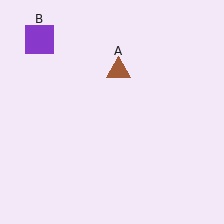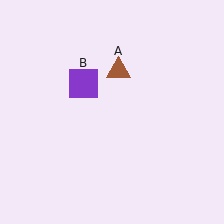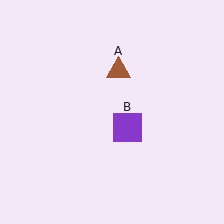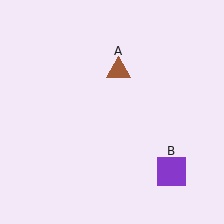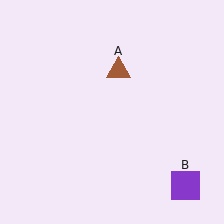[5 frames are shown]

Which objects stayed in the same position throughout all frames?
Brown triangle (object A) remained stationary.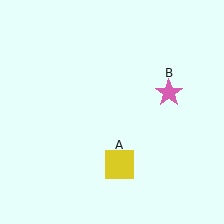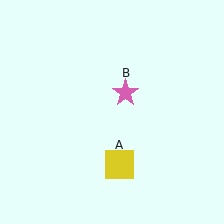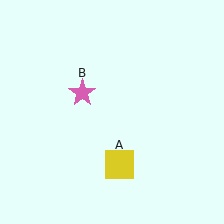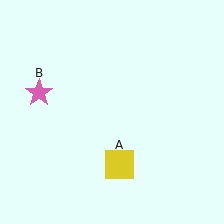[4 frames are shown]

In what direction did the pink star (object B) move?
The pink star (object B) moved left.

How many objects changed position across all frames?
1 object changed position: pink star (object B).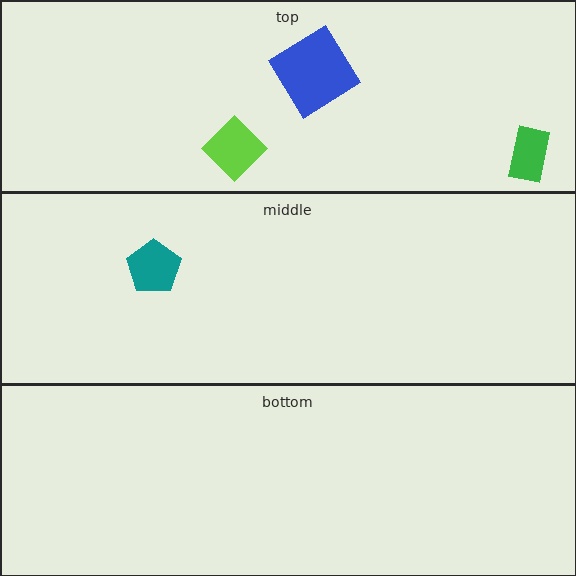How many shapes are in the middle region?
1.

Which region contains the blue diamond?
The top region.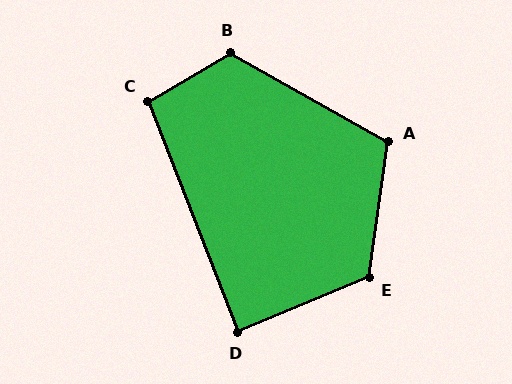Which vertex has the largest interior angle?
E, at approximately 121 degrees.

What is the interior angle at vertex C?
Approximately 99 degrees (obtuse).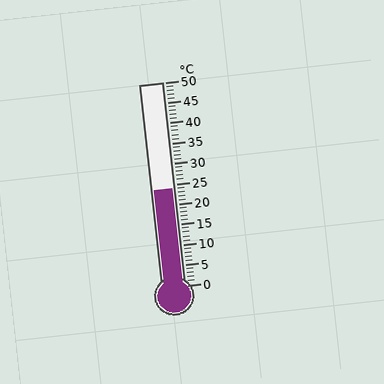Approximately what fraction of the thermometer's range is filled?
The thermometer is filled to approximately 50% of its range.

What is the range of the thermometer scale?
The thermometer scale ranges from 0°C to 50°C.